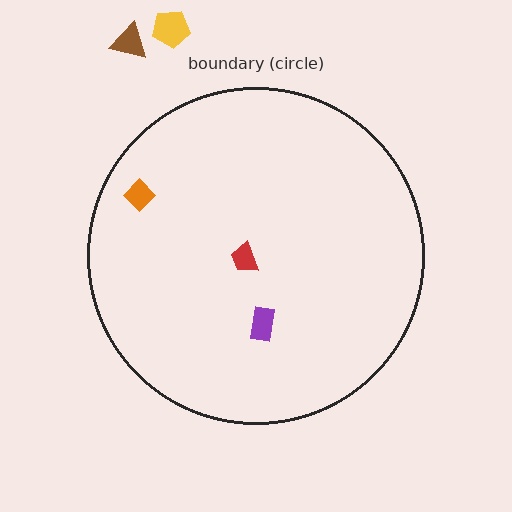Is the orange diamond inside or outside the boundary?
Inside.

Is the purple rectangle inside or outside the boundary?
Inside.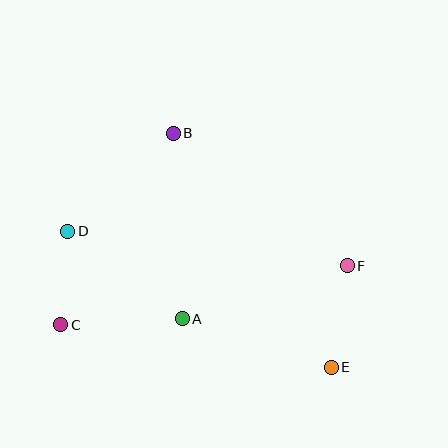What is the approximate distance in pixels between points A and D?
The distance between A and D is approximately 144 pixels.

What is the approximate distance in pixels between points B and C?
The distance between B and C is approximately 222 pixels.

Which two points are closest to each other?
Points C and D are closest to each other.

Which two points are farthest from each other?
Points D and E are farthest from each other.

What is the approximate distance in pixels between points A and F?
The distance between A and F is approximately 173 pixels.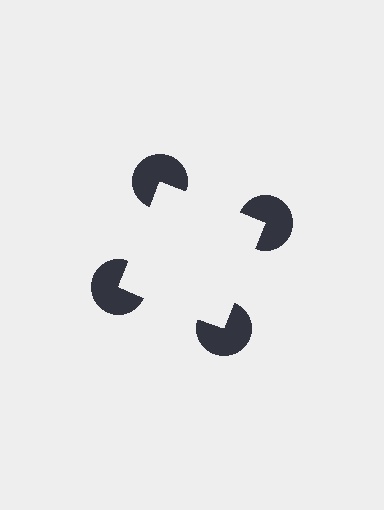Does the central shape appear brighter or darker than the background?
It typically appears slightly brighter than the background, even though no actual brightness change is drawn.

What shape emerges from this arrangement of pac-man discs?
An illusory square — its edges are inferred from the aligned wedge cuts in the pac-man discs, not physically drawn.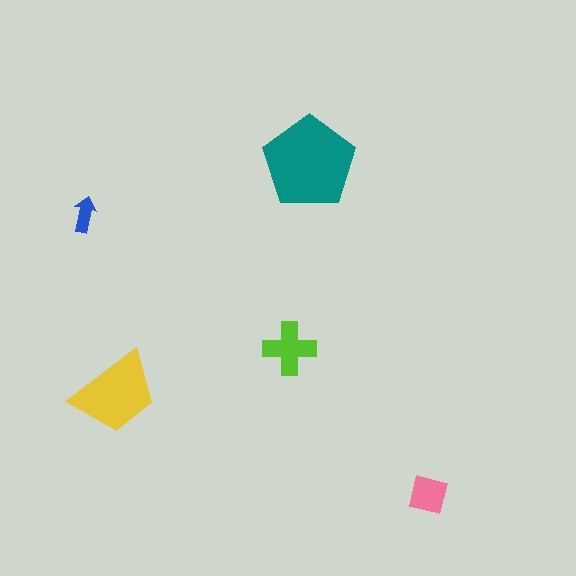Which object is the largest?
The teal pentagon.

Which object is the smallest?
The blue arrow.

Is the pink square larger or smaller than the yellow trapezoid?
Smaller.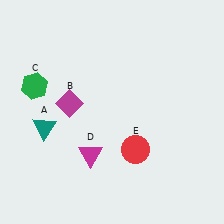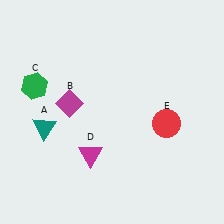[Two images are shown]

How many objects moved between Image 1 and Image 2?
1 object moved between the two images.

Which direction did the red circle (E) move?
The red circle (E) moved right.